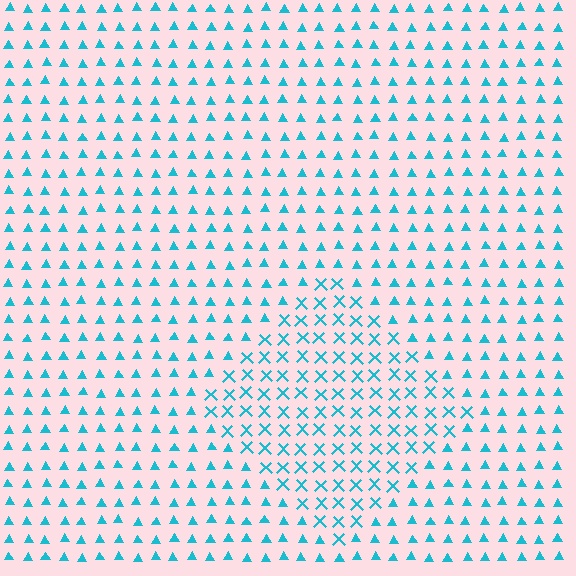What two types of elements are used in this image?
The image uses X marks inside the diamond region and triangles outside it.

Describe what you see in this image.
The image is filled with small cyan elements arranged in a uniform grid. A diamond-shaped region contains X marks, while the surrounding area contains triangles. The boundary is defined purely by the change in element shape.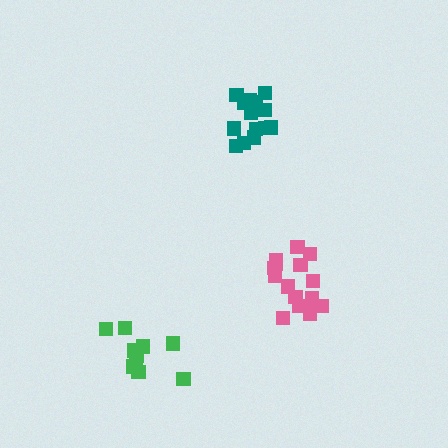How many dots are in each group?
Group 1: 10 dots, Group 2: 15 dots, Group 3: 14 dots (39 total).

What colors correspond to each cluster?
The clusters are colored: green, pink, teal.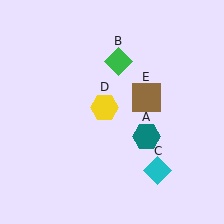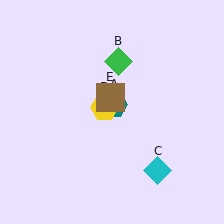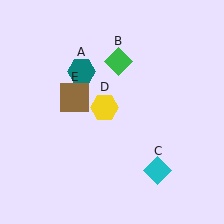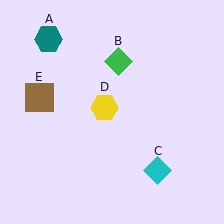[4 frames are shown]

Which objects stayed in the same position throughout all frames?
Green diamond (object B) and cyan diamond (object C) and yellow hexagon (object D) remained stationary.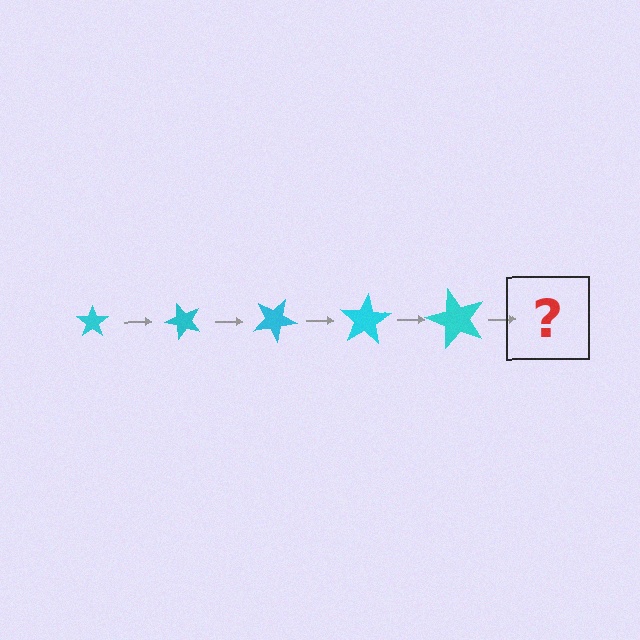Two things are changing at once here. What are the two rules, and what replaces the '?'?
The two rules are that the star grows larger each step and it rotates 50 degrees each step. The '?' should be a star, larger than the previous one and rotated 250 degrees from the start.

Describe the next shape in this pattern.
It should be a star, larger than the previous one and rotated 250 degrees from the start.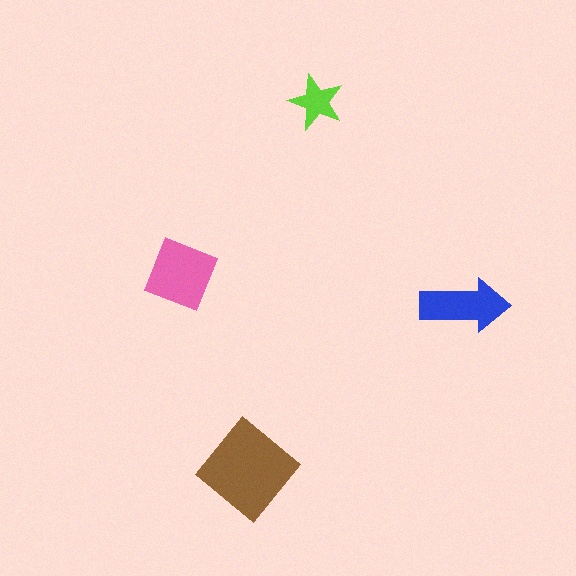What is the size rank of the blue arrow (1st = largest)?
3rd.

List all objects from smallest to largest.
The lime star, the blue arrow, the pink square, the brown diamond.